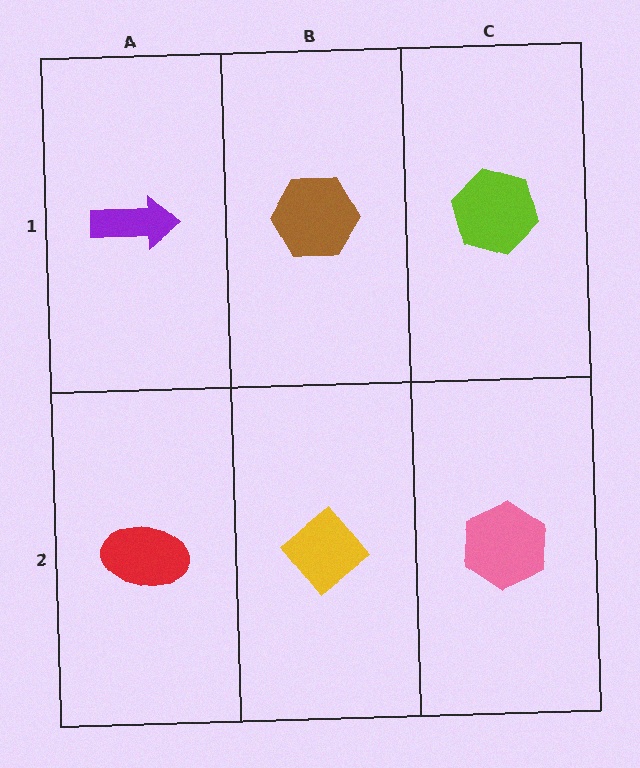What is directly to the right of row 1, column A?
A brown hexagon.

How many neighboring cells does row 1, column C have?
2.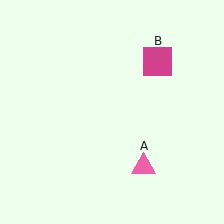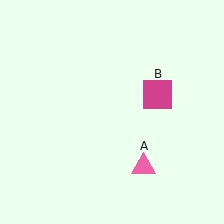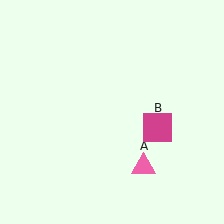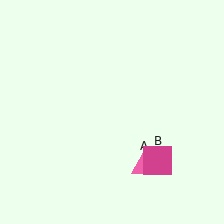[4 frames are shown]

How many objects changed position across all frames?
1 object changed position: magenta square (object B).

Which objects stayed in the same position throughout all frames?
Pink triangle (object A) remained stationary.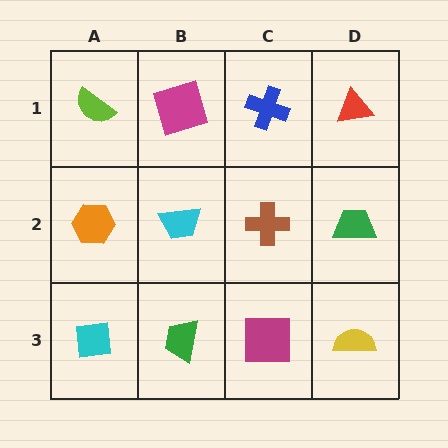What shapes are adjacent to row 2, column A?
A lime semicircle (row 1, column A), a cyan square (row 3, column A), a cyan trapezoid (row 2, column B).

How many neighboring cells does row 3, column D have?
2.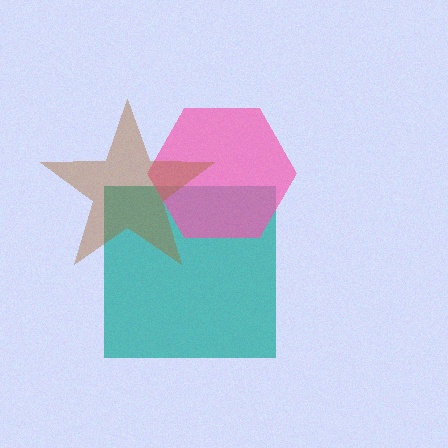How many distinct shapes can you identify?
There are 3 distinct shapes: a teal square, a pink hexagon, a brown star.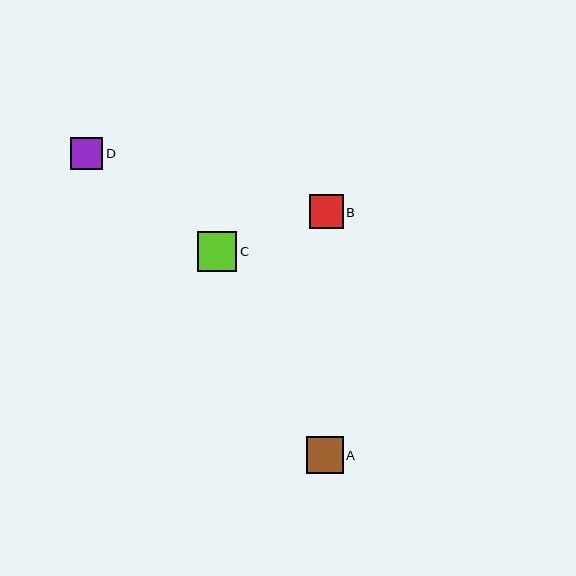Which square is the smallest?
Square D is the smallest with a size of approximately 33 pixels.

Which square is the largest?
Square C is the largest with a size of approximately 40 pixels.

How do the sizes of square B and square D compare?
Square B and square D are approximately the same size.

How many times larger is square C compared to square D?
Square C is approximately 1.2 times the size of square D.